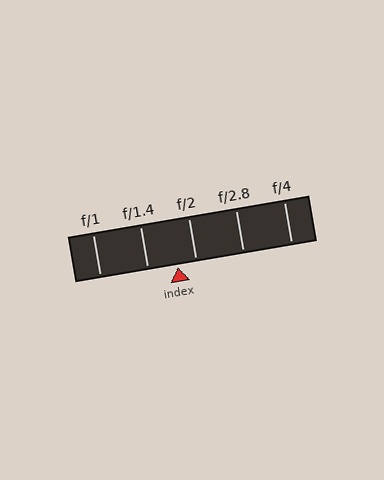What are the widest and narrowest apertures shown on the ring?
The widest aperture shown is f/1 and the narrowest is f/4.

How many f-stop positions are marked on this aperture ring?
There are 5 f-stop positions marked.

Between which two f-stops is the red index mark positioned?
The index mark is between f/1.4 and f/2.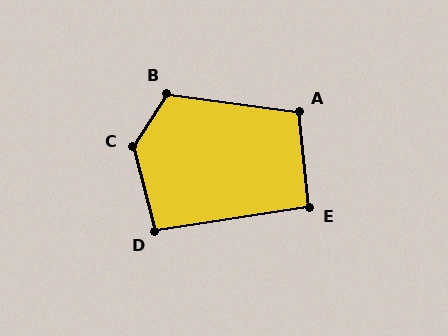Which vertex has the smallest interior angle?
E, at approximately 93 degrees.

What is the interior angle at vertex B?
Approximately 115 degrees (obtuse).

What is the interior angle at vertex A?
Approximately 104 degrees (obtuse).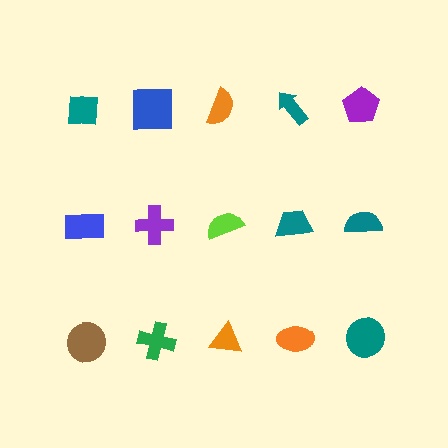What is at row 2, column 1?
A blue rectangle.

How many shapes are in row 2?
5 shapes.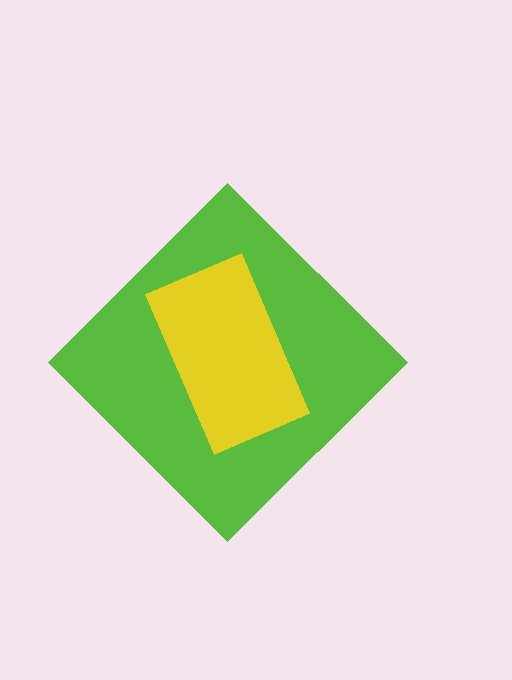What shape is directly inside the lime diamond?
The yellow rectangle.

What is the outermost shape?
The lime diamond.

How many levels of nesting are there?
2.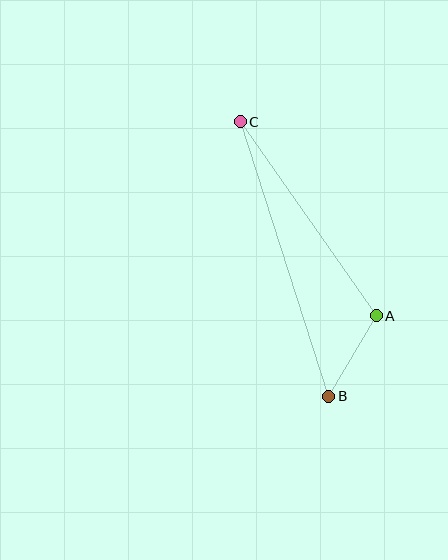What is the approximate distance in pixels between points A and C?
The distance between A and C is approximately 237 pixels.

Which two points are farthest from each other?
Points B and C are farthest from each other.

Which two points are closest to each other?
Points A and B are closest to each other.